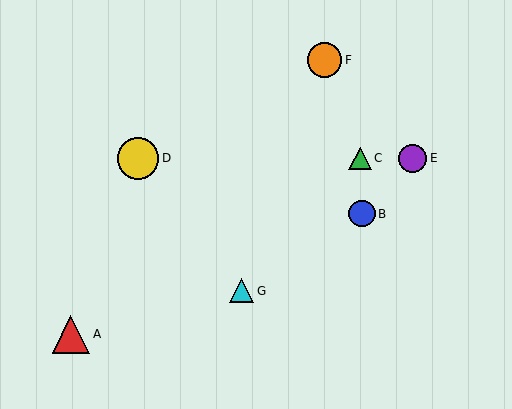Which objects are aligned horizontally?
Objects C, D, E are aligned horizontally.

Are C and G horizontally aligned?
No, C is at y≈158 and G is at y≈291.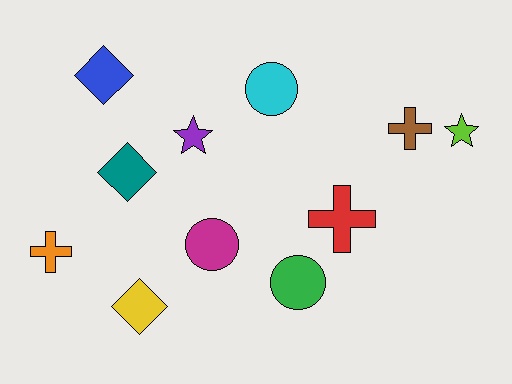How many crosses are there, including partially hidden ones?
There are 3 crosses.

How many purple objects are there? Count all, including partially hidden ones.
There is 1 purple object.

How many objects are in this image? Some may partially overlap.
There are 11 objects.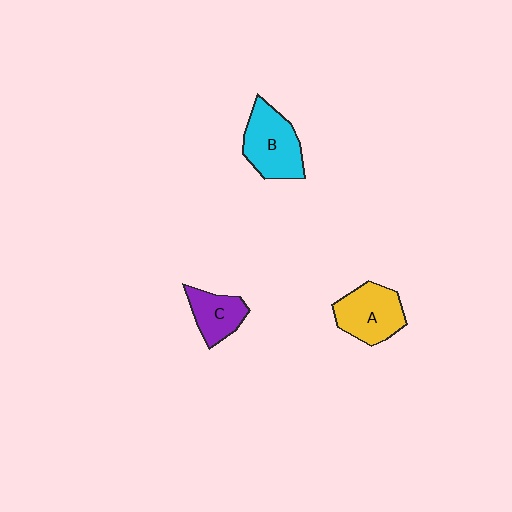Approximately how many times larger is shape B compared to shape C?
Approximately 1.5 times.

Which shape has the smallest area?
Shape C (purple).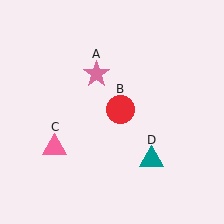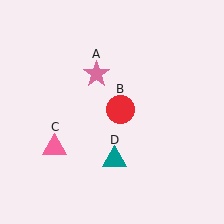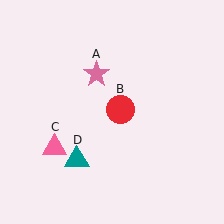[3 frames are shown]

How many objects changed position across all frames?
1 object changed position: teal triangle (object D).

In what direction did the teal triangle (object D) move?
The teal triangle (object D) moved left.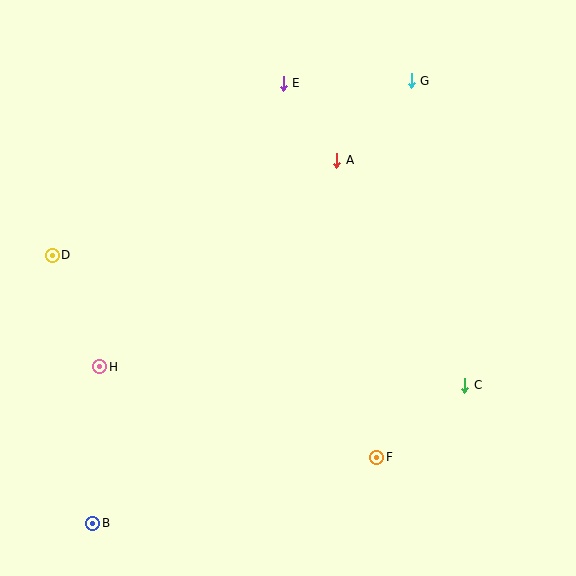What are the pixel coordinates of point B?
Point B is at (93, 523).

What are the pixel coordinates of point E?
Point E is at (283, 83).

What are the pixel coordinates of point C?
Point C is at (465, 385).